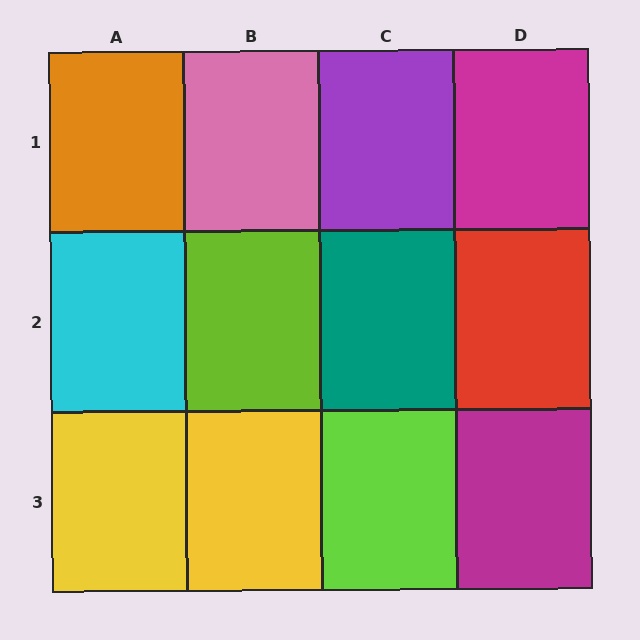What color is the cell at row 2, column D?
Red.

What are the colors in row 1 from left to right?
Orange, pink, purple, magenta.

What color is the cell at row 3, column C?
Lime.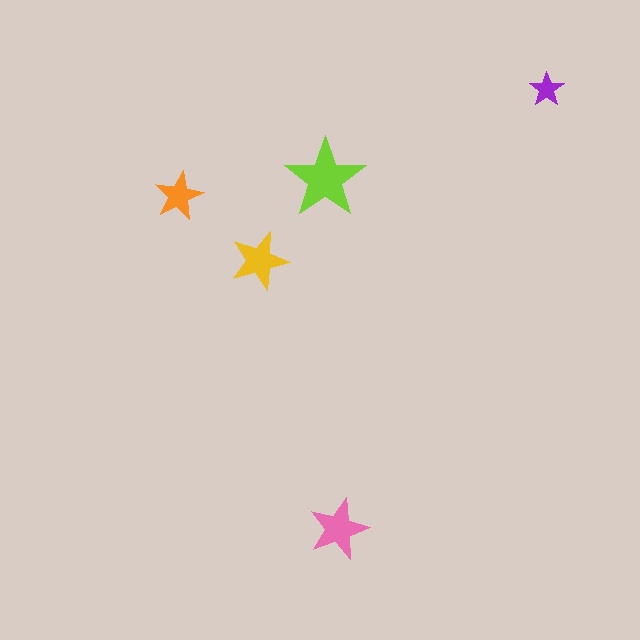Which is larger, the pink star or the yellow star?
The pink one.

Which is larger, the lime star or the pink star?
The lime one.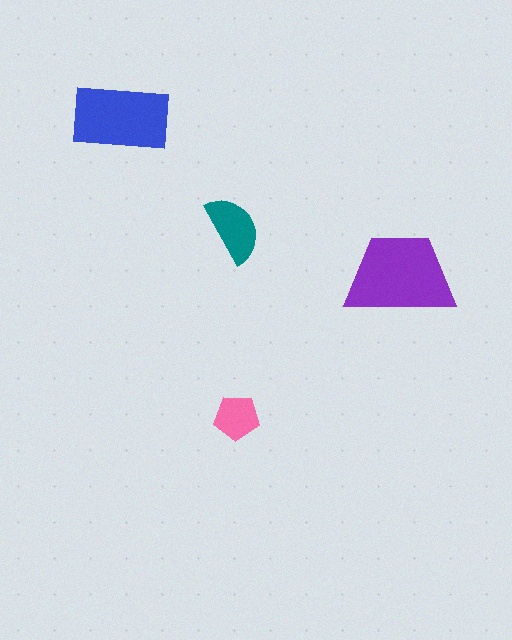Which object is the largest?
The purple trapezoid.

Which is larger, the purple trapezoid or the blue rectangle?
The purple trapezoid.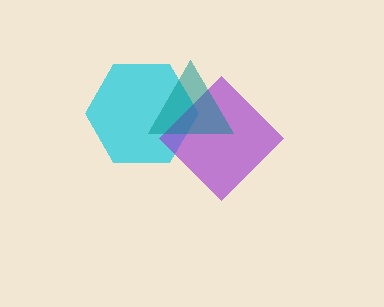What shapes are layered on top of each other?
The layered shapes are: a cyan hexagon, a purple diamond, a teal triangle.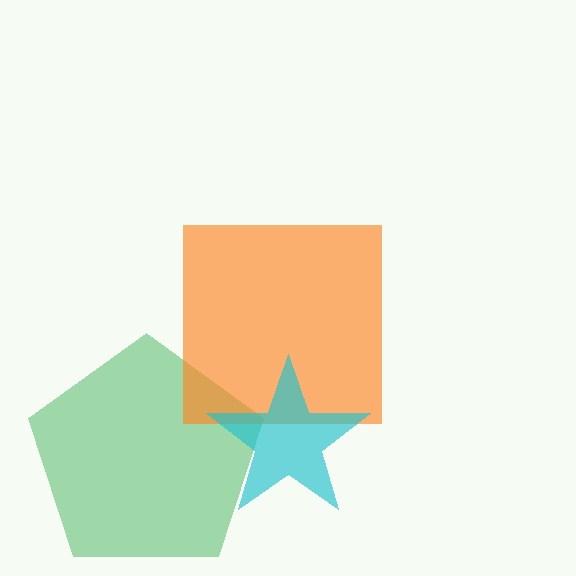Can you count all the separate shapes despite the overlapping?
Yes, there are 3 separate shapes.